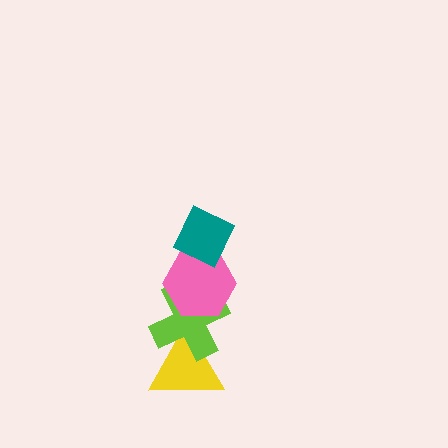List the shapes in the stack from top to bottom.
From top to bottom: the teal diamond, the pink hexagon, the lime cross, the yellow triangle.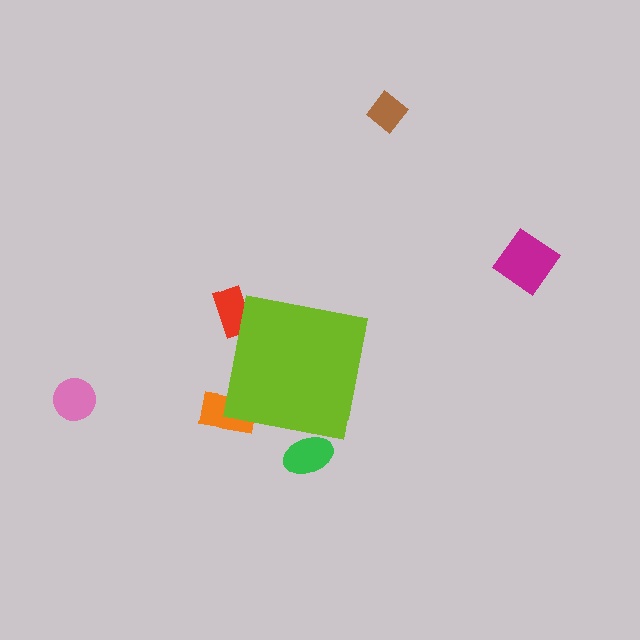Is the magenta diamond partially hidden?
No, the magenta diamond is fully visible.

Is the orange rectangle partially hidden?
Yes, the orange rectangle is partially hidden behind the lime square.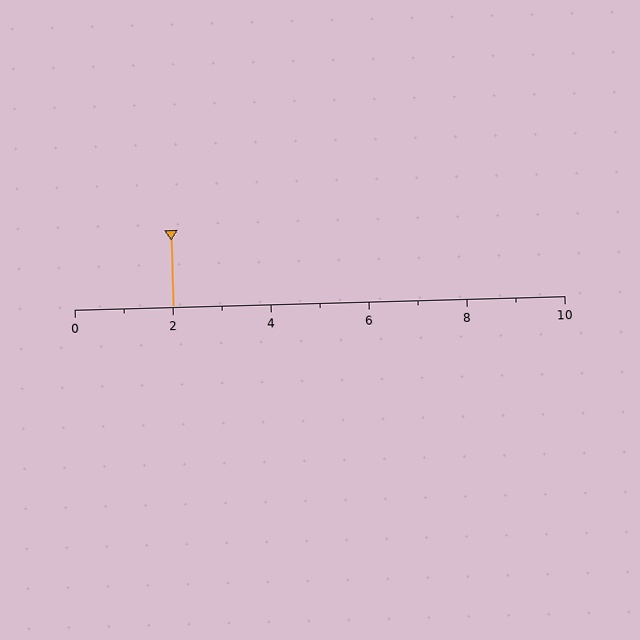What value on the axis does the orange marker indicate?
The marker indicates approximately 2.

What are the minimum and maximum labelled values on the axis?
The axis runs from 0 to 10.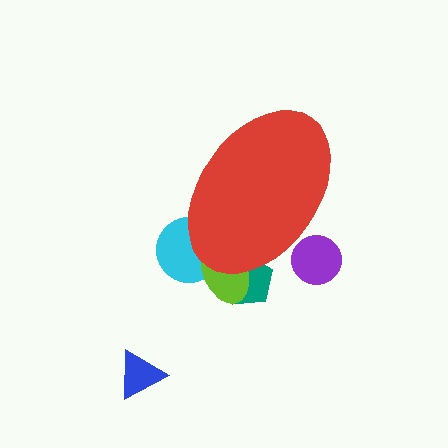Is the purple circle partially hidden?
Yes, the purple circle is partially hidden behind the red ellipse.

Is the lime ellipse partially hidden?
Yes, the lime ellipse is partially hidden behind the red ellipse.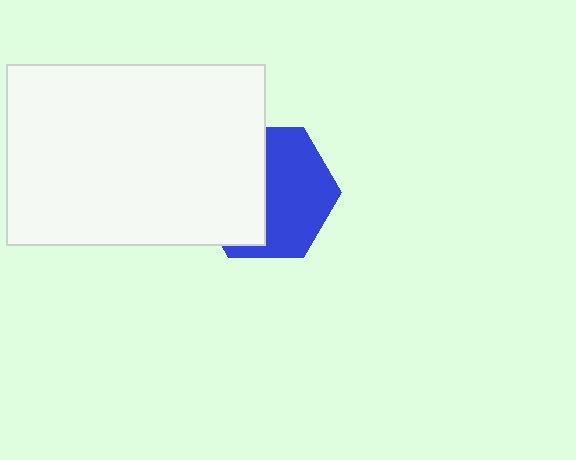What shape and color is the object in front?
The object in front is a white rectangle.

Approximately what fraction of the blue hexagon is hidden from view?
Roughly 46% of the blue hexagon is hidden behind the white rectangle.